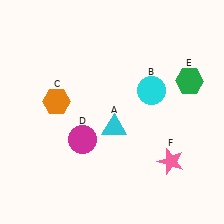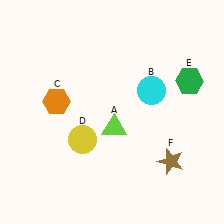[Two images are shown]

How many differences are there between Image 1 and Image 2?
There are 3 differences between the two images.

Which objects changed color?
A changed from cyan to lime. D changed from magenta to yellow. F changed from pink to brown.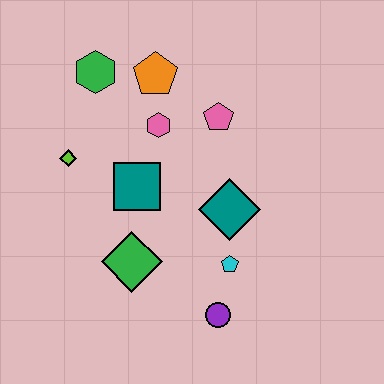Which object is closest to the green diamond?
The teal square is closest to the green diamond.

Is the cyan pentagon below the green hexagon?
Yes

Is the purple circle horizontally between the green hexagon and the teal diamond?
Yes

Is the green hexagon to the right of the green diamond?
No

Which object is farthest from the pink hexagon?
The purple circle is farthest from the pink hexagon.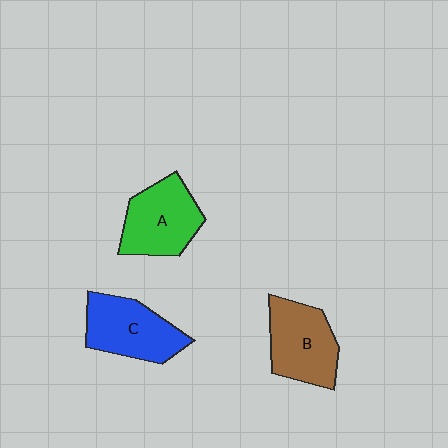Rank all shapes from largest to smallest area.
From largest to smallest: C (blue), A (green), B (brown).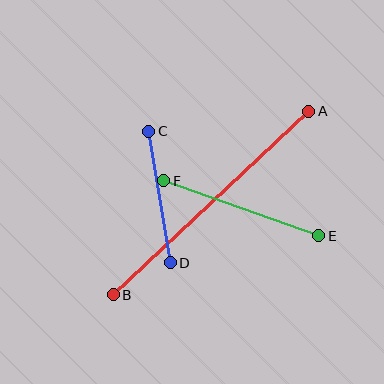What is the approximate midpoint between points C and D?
The midpoint is at approximately (160, 197) pixels.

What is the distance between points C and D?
The distance is approximately 133 pixels.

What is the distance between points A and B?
The distance is approximately 268 pixels.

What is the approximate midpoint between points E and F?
The midpoint is at approximately (241, 208) pixels.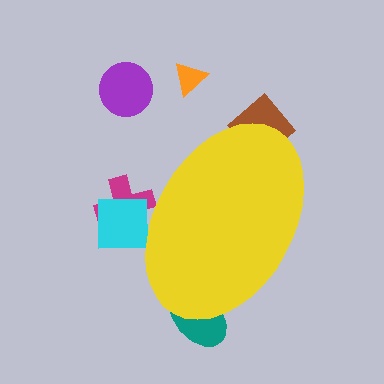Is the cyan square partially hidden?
Yes, the cyan square is partially hidden behind the yellow ellipse.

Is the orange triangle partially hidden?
No, the orange triangle is fully visible.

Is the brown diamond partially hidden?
Yes, the brown diamond is partially hidden behind the yellow ellipse.